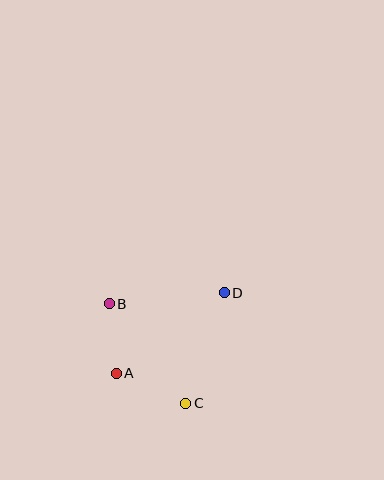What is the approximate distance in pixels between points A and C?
The distance between A and C is approximately 76 pixels.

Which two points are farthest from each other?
Points A and D are farthest from each other.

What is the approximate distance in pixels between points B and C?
The distance between B and C is approximately 126 pixels.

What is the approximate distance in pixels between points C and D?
The distance between C and D is approximately 117 pixels.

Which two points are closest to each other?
Points A and B are closest to each other.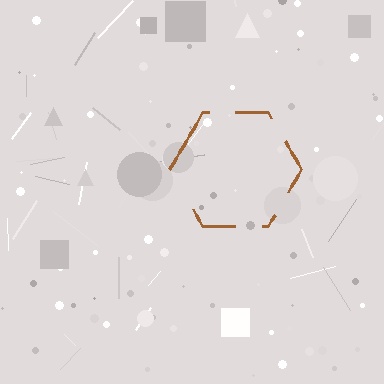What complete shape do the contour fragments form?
The contour fragments form a hexagon.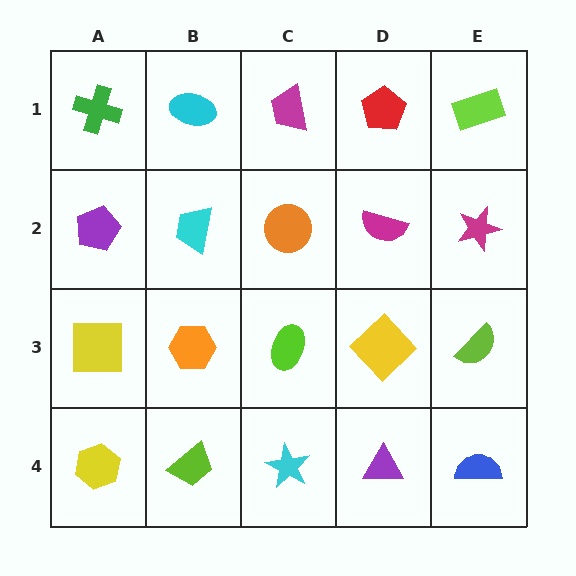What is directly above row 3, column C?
An orange circle.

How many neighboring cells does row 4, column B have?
3.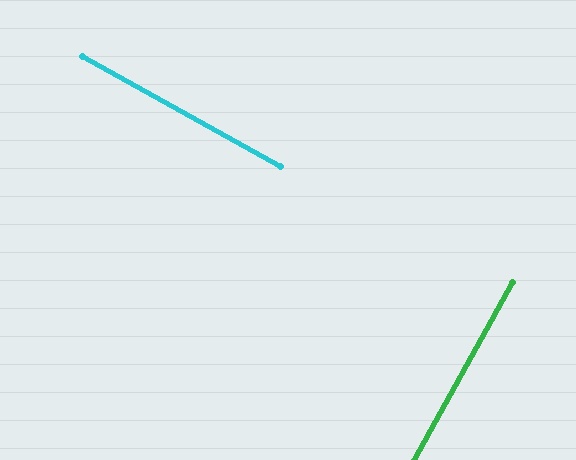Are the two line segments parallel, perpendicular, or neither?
Perpendicular — they meet at approximately 90°.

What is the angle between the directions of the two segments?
Approximately 90 degrees.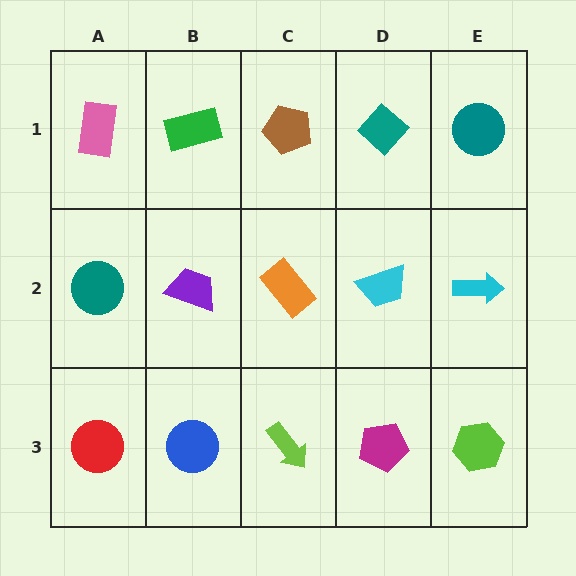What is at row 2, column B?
A purple trapezoid.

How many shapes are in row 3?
5 shapes.